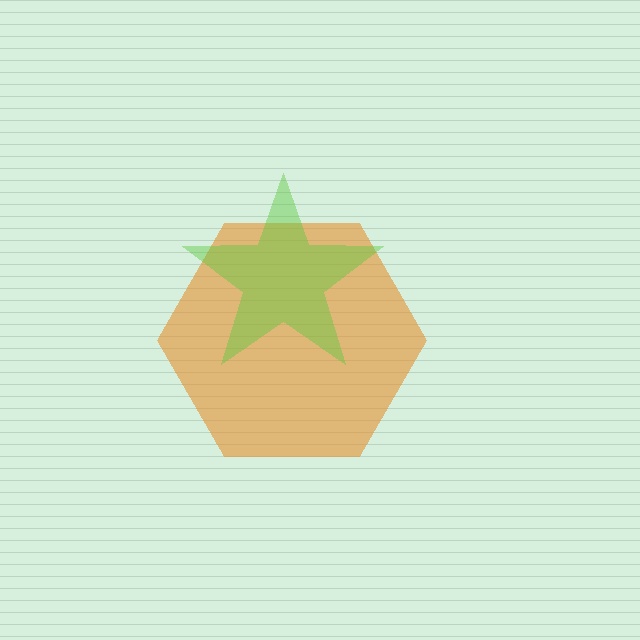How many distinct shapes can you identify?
There are 2 distinct shapes: an orange hexagon, a lime star.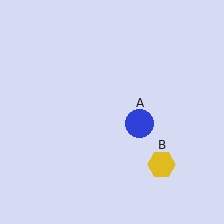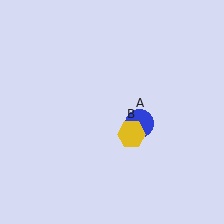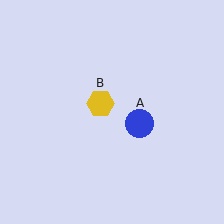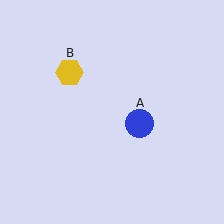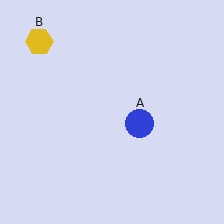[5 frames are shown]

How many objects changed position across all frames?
1 object changed position: yellow hexagon (object B).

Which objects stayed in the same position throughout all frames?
Blue circle (object A) remained stationary.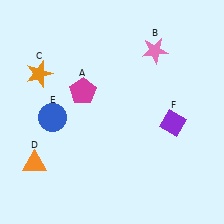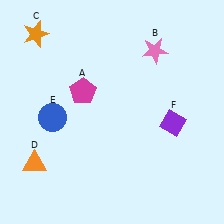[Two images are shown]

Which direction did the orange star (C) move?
The orange star (C) moved up.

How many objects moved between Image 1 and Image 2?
1 object moved between the two images.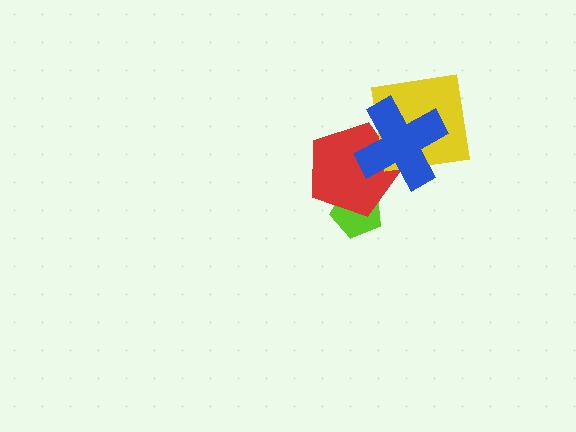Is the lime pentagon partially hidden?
Yes, it is partially covered by another shape.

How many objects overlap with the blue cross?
2 objects overlap with the blue cross.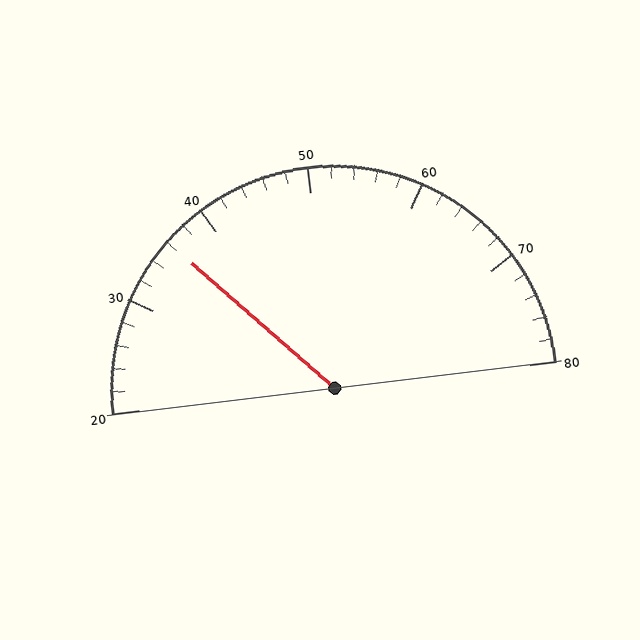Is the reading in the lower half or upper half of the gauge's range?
The reading is in the lower half of the range (20 to 80).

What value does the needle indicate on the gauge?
The needle indicates approximately 36.